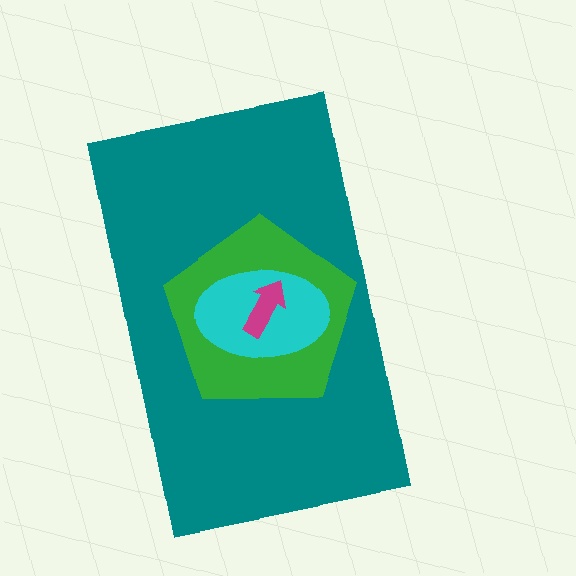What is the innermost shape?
The magenta arrow.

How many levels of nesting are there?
4.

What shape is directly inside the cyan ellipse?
The magenta arrow.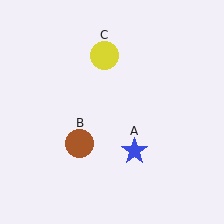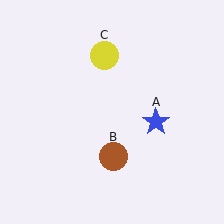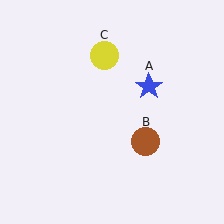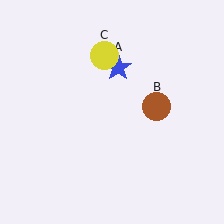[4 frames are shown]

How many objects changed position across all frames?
2 objects changed position: blue star (object A), brown circle (object B).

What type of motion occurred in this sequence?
The blue star (object A), brown circle (object B) rotated counterclockwise around the center of the scene.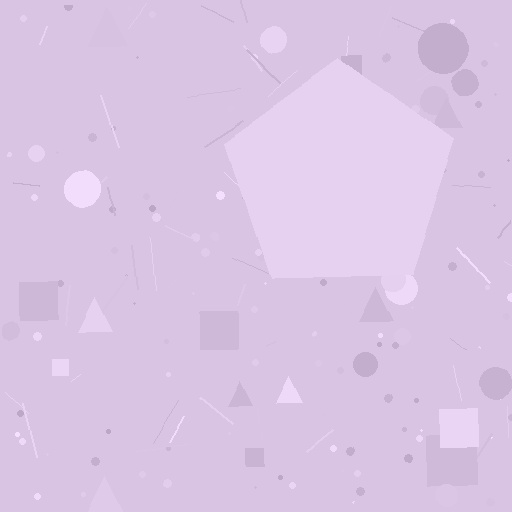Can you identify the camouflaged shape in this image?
The camouflaged shape is a pentagon.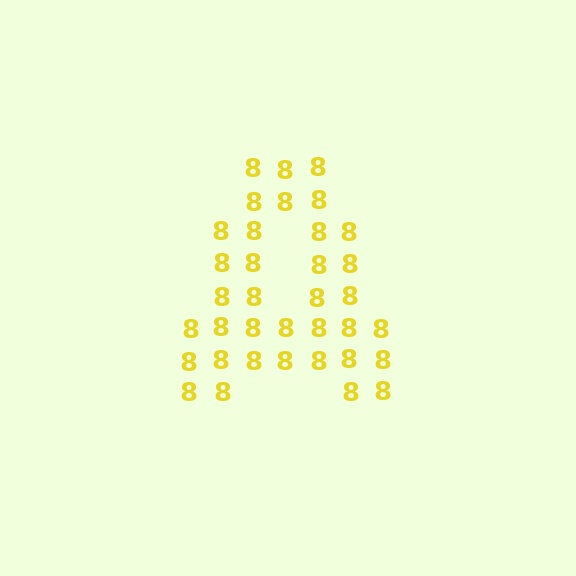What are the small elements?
The small elements are digit 8's.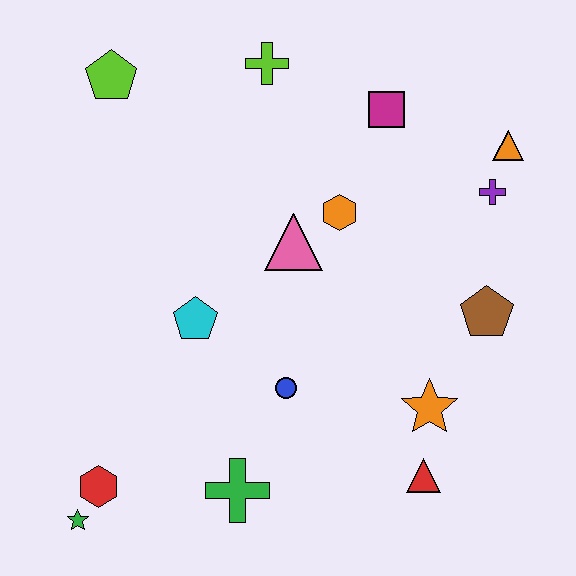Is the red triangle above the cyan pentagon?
No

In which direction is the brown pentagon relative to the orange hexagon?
The brown pentagon is to the right of the orange hexagon.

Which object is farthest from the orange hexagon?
The green star is farthest from the orange hexagon.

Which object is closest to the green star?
The red hexagon is closest to the green star.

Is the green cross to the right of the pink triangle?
No